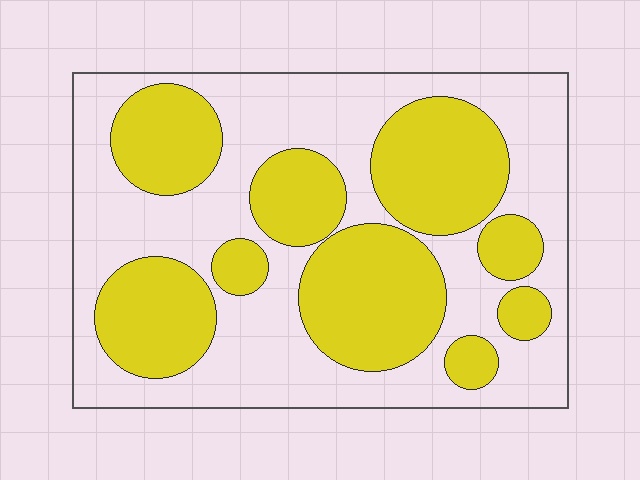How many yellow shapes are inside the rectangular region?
9.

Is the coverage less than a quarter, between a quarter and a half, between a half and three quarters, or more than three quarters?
Between a quarter and a half.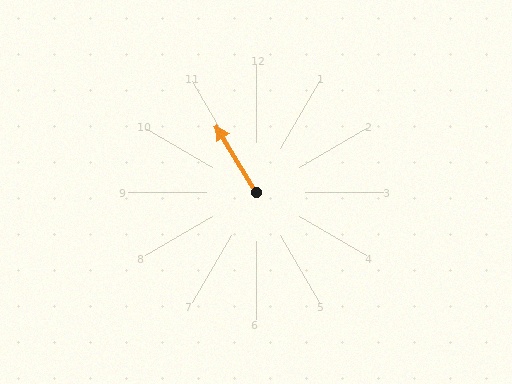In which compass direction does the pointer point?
Northwest.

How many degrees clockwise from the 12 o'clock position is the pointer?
Approximately 328 degrees.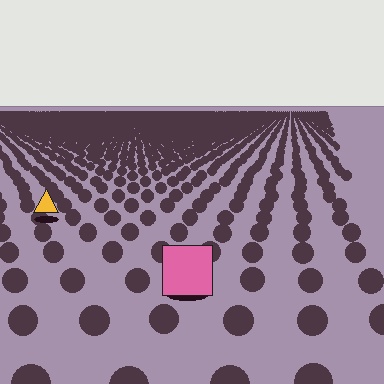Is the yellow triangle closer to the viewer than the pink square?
No. The pink square is closer — you can tell from the texture gradient: the ground texture is coarser near it.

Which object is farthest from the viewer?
The yellow triangle is farthest from the viewer. It appears smaller and the ground texture around it is denser.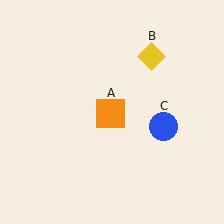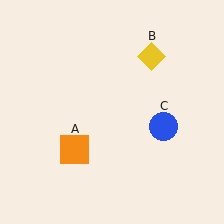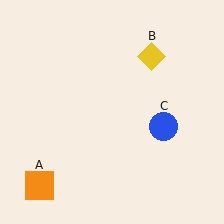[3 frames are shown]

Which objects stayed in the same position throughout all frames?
Yellow diamond (object B) and blue circle (object C) remained stationary.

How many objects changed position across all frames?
1 object changed position: orange square (object A).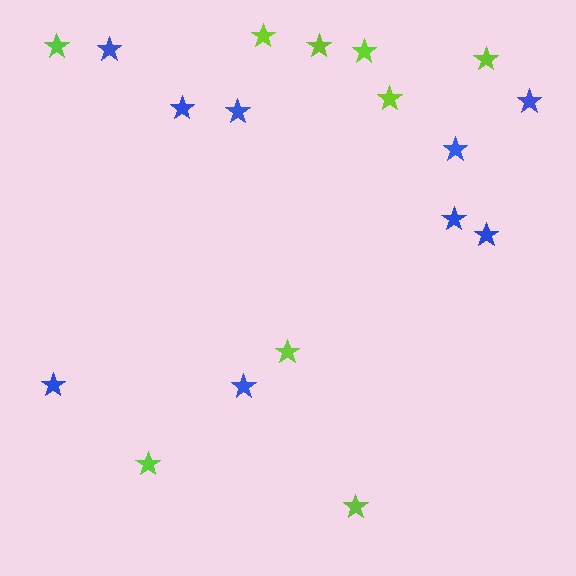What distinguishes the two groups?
There are 2 groups: one group of blue stars (9) and one group of lime stars (9).